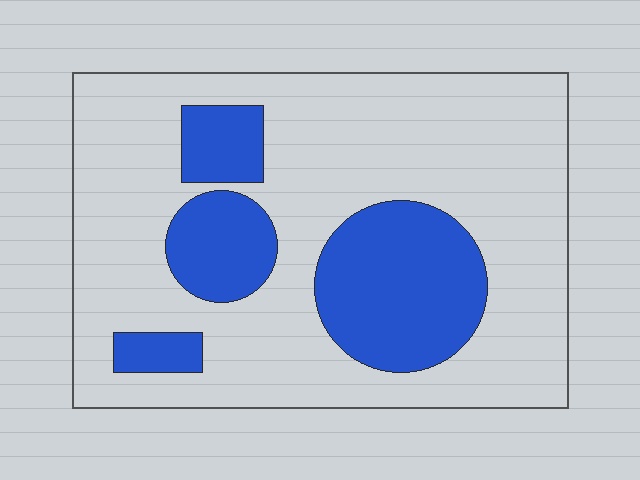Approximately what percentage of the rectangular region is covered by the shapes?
Approximately 25%.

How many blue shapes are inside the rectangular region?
4.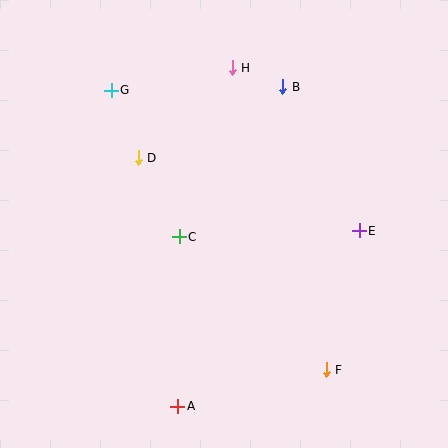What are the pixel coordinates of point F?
Point F is at (326, 370).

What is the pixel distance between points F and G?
The distance between F and G is 353 pixels.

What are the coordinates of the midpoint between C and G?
The midpoint between C and G is at (145, 163).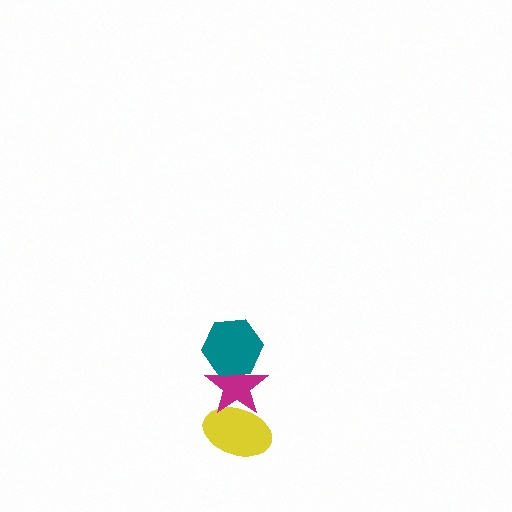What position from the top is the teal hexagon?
The teal hexagon is 1st from the top.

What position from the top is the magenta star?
The magenta star is 2nd from the top.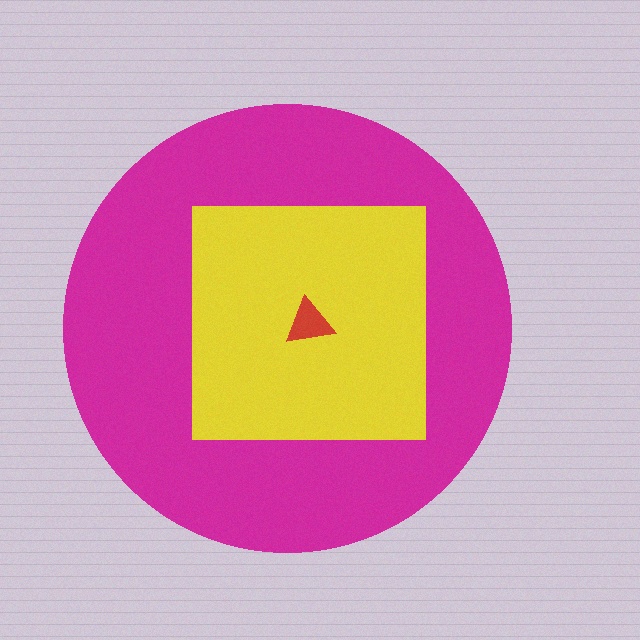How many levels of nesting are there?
3.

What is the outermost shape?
The magenta circle.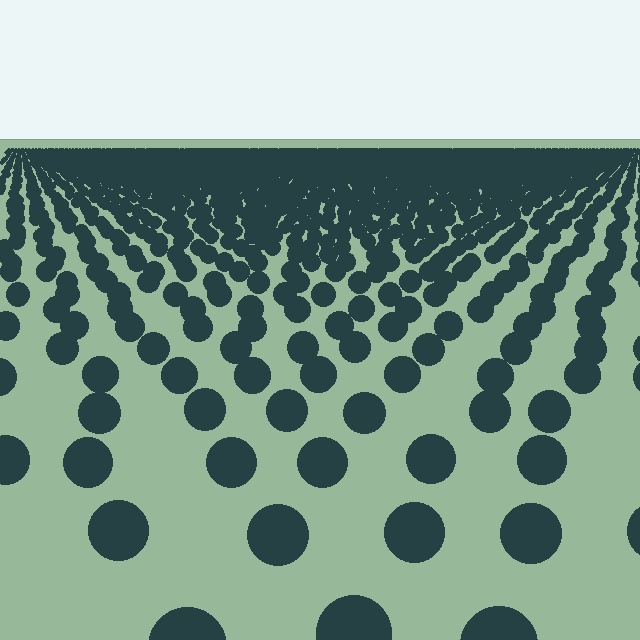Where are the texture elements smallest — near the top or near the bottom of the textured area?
Near the top.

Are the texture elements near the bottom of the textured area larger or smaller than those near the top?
Larger. Near the bottom, elements are closer to the viewer and appear at a bigger on-screen size.